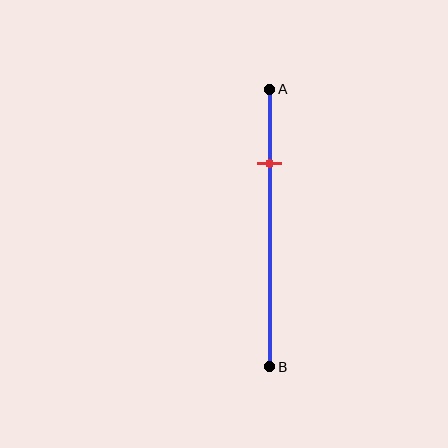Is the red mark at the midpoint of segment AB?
No, the mark is at about 25% from A, not at the 50% midpoint.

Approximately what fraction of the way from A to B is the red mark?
The red mark is approximately 25% of the way from A to B.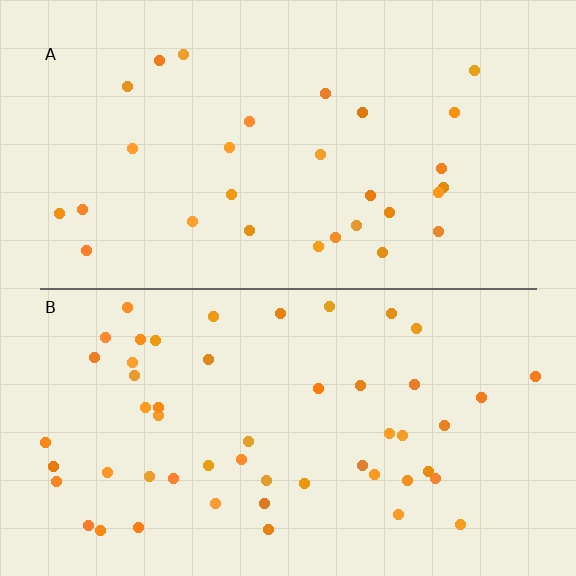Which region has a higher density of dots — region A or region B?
B (the bottom).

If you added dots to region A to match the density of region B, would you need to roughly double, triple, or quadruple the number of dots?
Approximately double.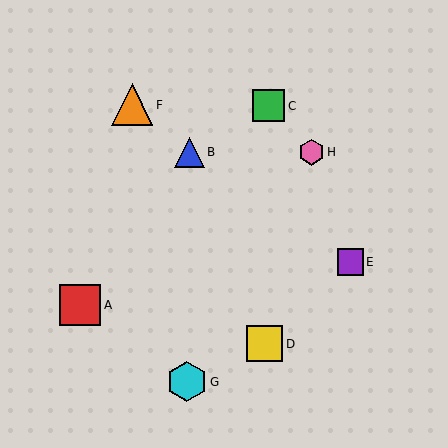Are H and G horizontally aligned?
No, H is at y≈152 and G is at y≈382.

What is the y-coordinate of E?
Object E is at y≈262.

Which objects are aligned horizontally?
Objects B, H are aligned horizontally.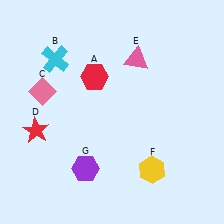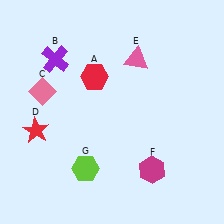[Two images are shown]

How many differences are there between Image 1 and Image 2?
There are 3 differences between the two images.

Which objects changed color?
B changed from cyan to purple. F changed from yellow to magenta. G changed from purple to lime.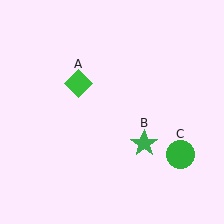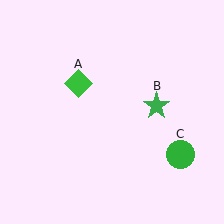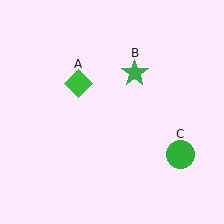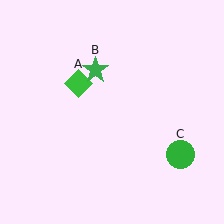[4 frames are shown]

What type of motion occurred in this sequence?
The green star (object B) rotated counterclockwise around the center of the scene.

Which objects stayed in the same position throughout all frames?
Green diamond (object A) and green circle (object C) remained stationary.